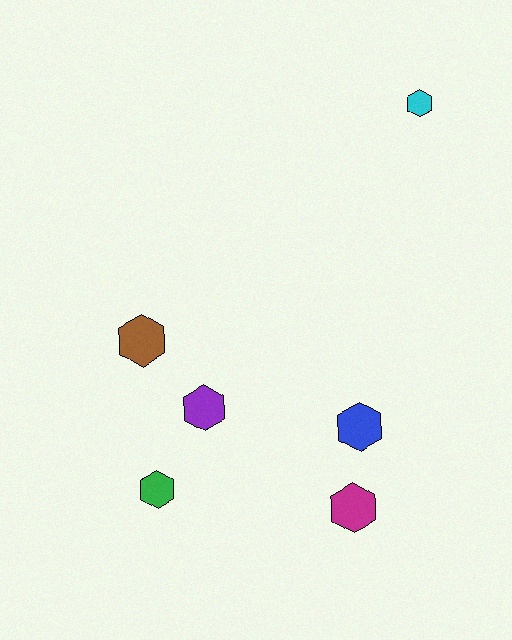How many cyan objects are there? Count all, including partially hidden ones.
There is 1 cyan object.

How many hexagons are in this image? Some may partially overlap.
There are 6 hexagons.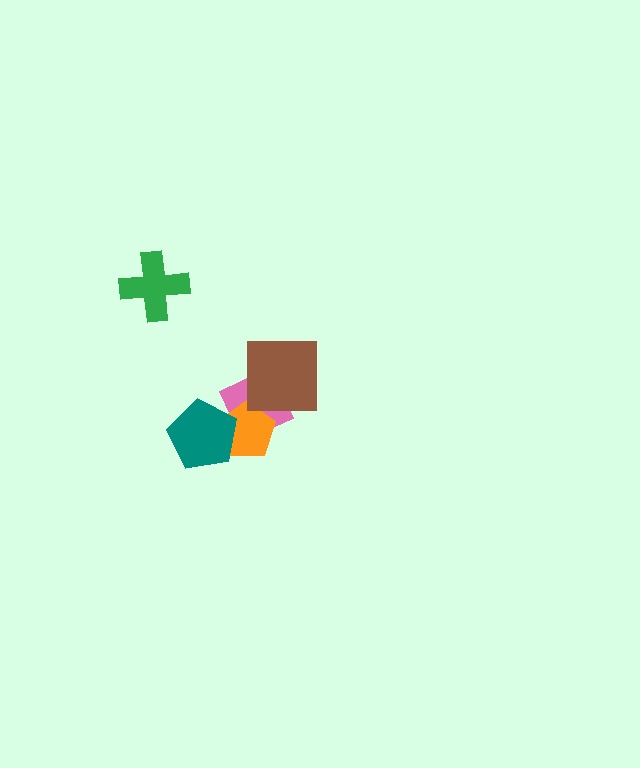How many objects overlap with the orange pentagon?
2 objects overlap with the orange pentagon.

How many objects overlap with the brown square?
1 object overlaps with the brown square.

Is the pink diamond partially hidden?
Yes, it is partially covered by another shape.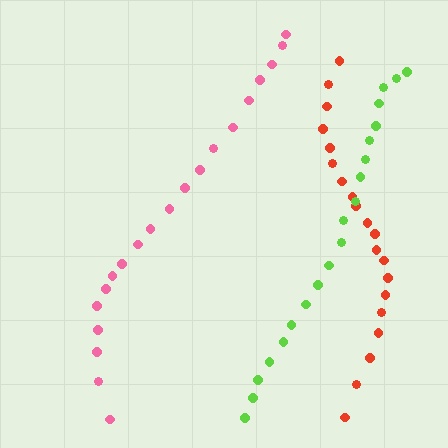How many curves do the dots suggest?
There are 3 distinct paths.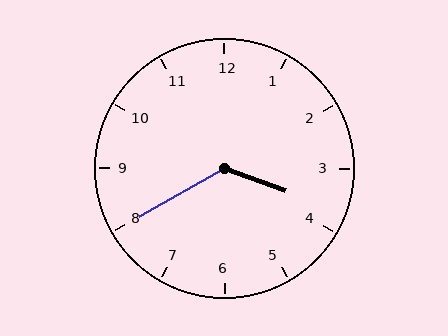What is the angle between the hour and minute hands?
Approximately 130 degrees.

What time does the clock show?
3:40.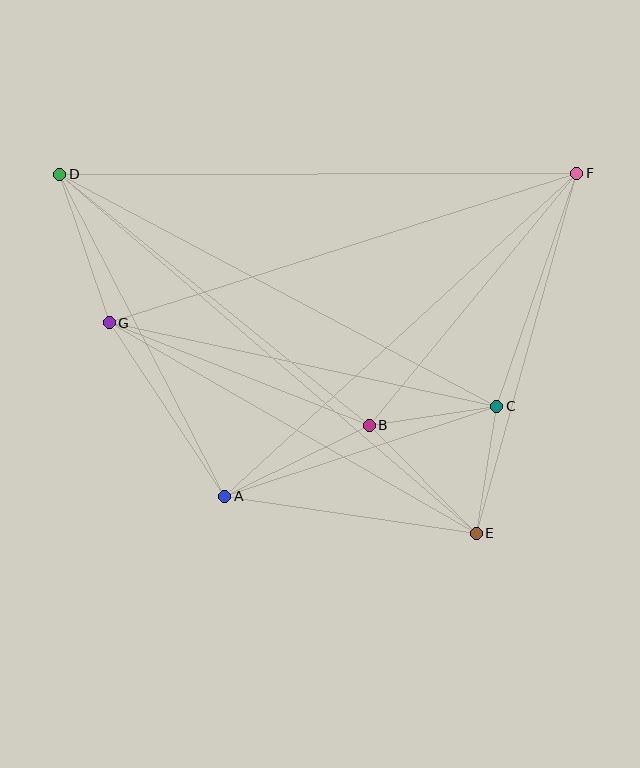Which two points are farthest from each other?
Points D and E are farthest from each other.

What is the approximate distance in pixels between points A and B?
The distance between A and B is approximately 161 pixels.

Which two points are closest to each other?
Points C and E are closest to each other.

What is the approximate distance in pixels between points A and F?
The distance between A and F is approximately 478 pixels.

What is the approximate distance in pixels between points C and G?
The distance between C and G is approximately 396 pixels.